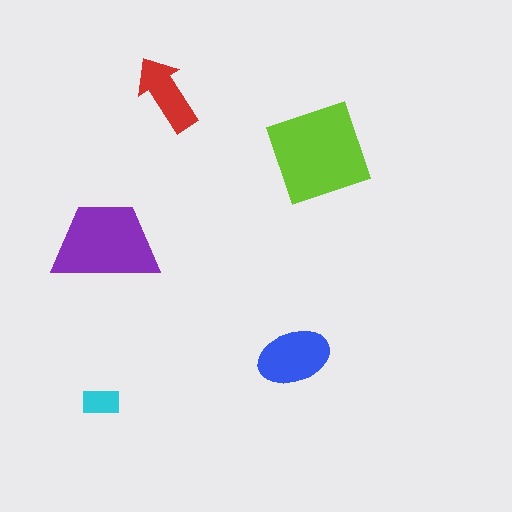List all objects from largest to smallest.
The lime square, the purple trapezoid, the blue ellipse, the red arrow, the cyan rectangle.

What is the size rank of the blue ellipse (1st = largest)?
3rd.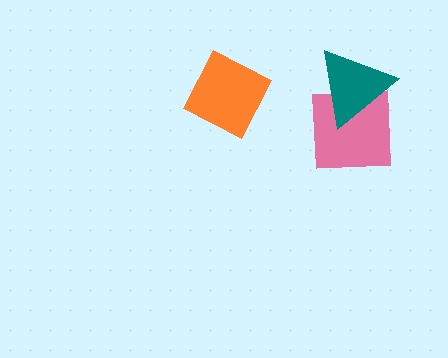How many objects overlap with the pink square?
1 object overlaps with the pink square.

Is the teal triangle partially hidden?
No, no other shape covers it.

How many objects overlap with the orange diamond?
0 objects overlap with the orange diamond.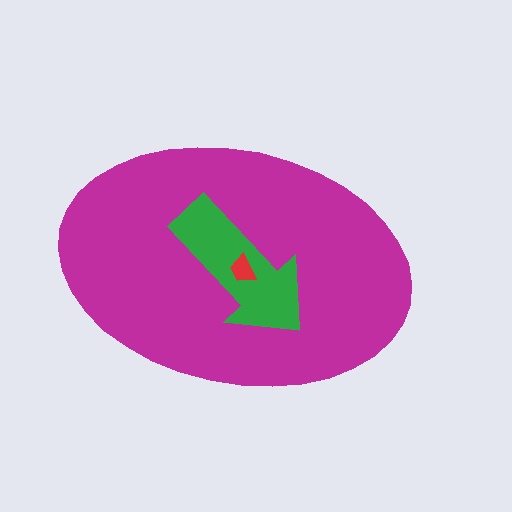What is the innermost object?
The red trapezoid.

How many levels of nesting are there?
3.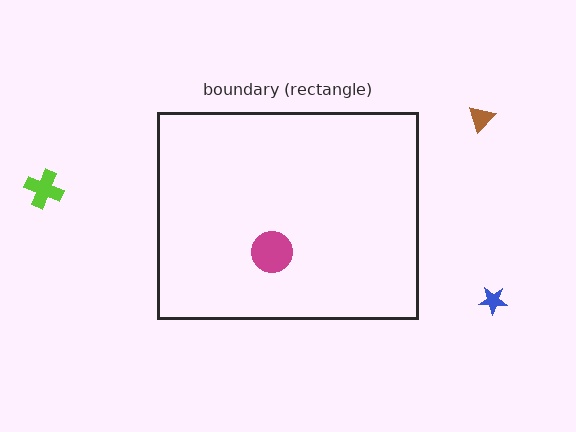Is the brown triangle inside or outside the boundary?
Outside.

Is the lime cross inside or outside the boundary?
Outside.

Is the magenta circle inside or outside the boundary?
Inside.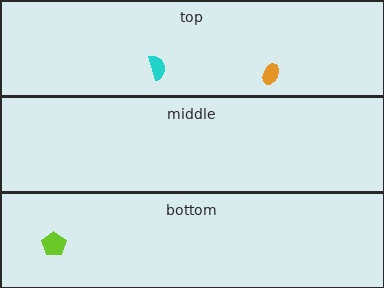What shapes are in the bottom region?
The lime pentagon.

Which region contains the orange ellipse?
The top region.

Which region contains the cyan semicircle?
The top region.